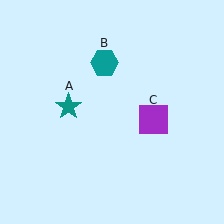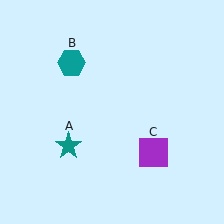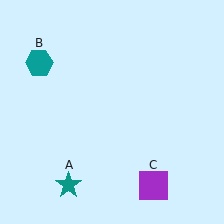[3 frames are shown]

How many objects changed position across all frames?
3 objects changed position: teal star (object A), teal hexagon (object B), purple square (object C).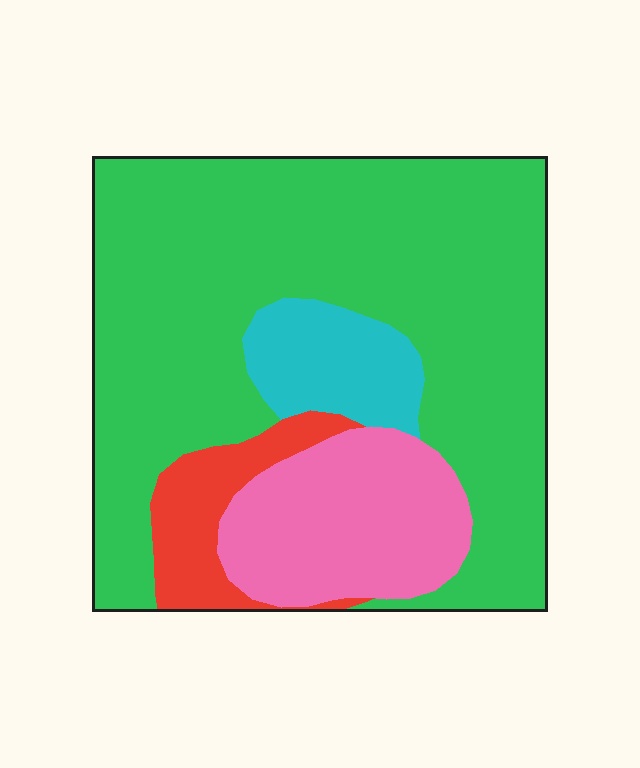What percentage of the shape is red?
Red takes up less than a sixth of the shape.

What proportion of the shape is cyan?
Cyan covers roughly 10% of the shape.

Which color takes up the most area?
Green, at roughly 65%.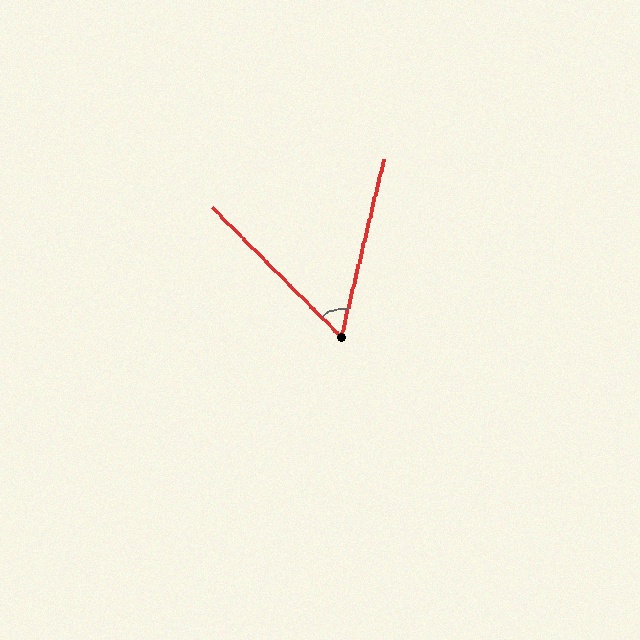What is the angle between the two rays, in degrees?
Approximately 59 degrees.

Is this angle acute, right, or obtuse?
It is acute.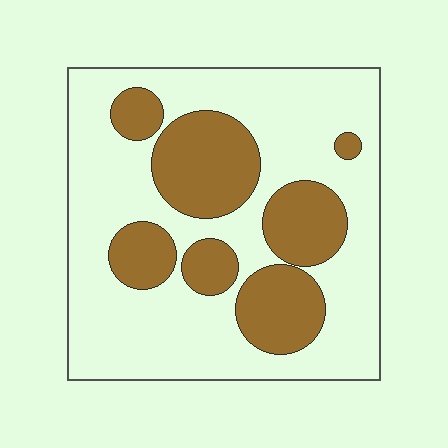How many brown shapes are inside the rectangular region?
7.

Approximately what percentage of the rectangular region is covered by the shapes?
Approximately 30%.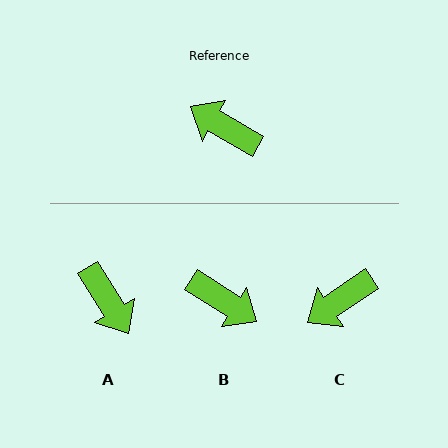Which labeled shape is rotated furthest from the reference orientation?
B, about 177 degrees away.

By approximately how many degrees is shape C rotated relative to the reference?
Approximately 64 degrees counter-clockwise.